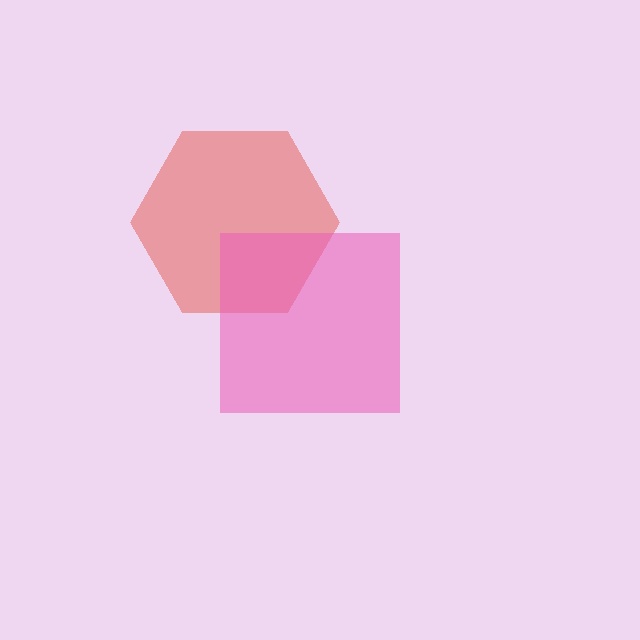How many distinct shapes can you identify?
There are 2 distinct shapes: a red hexagon, a pink square.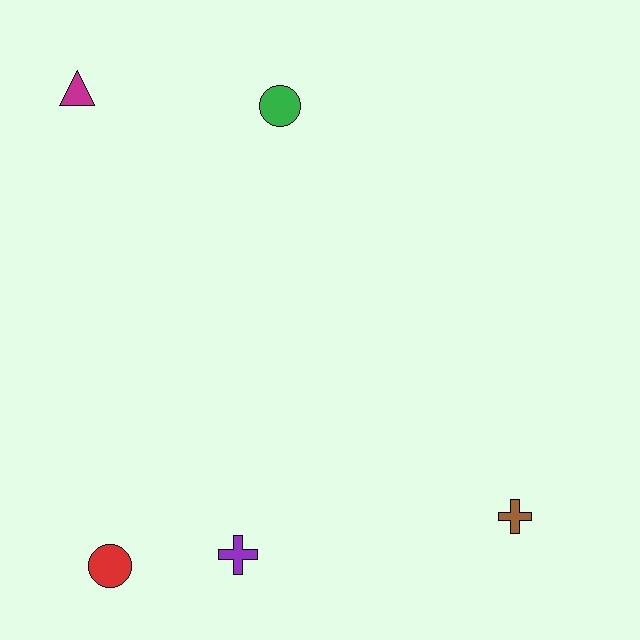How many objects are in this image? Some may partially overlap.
There are 5 objects.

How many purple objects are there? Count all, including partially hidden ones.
There is 1 purple object.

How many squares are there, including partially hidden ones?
There are no squares.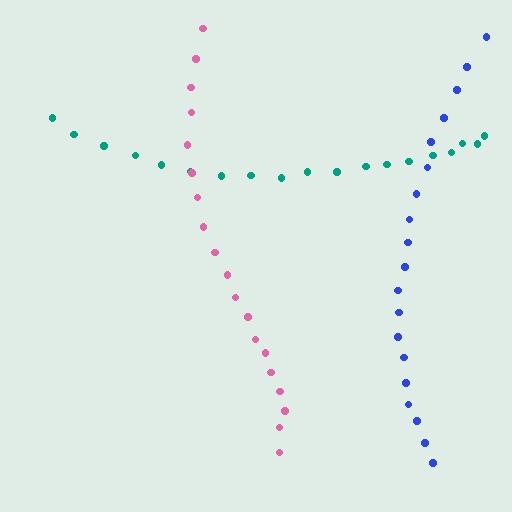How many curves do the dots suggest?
There are 3 distinct paths.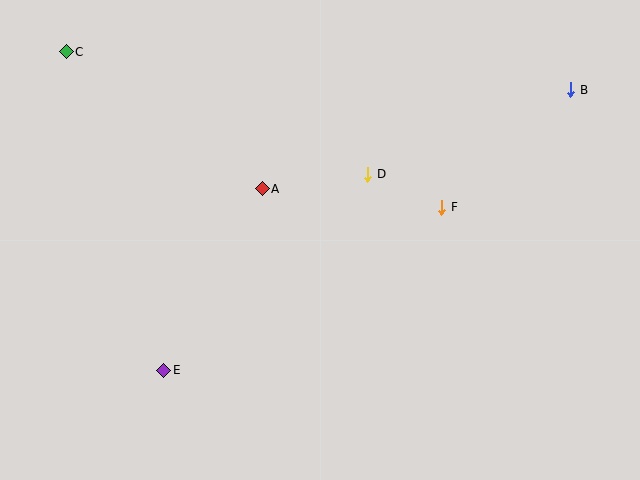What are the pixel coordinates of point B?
Point B is at (571, 90).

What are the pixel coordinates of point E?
Point E is at (164, 370).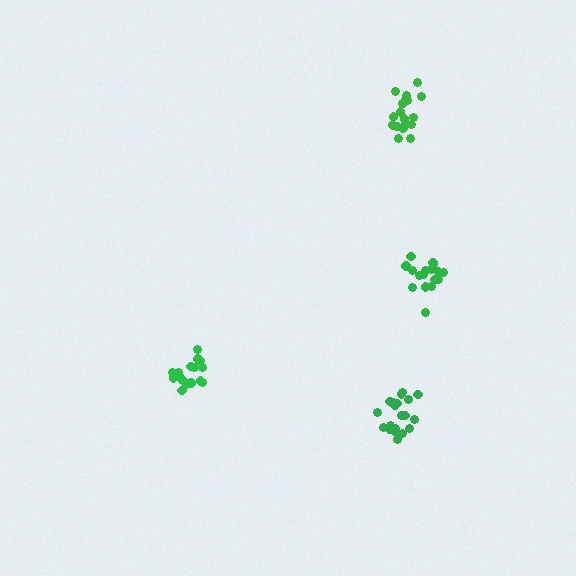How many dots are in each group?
Group 1: 19 dots, Group 2: 17 dots, Group 3: 21 dots, Group 4: 17 dots (74 total).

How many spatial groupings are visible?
There are 4 spatial groupings.